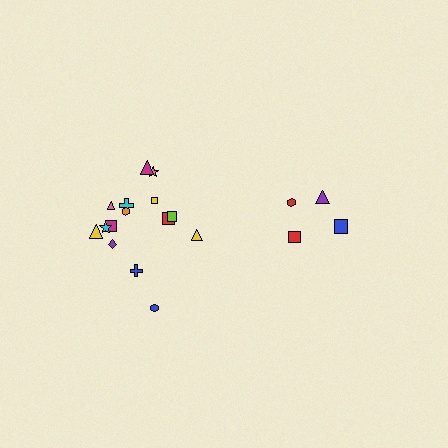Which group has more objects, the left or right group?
The left group.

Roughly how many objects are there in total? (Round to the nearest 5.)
Roughly 20 objects in total.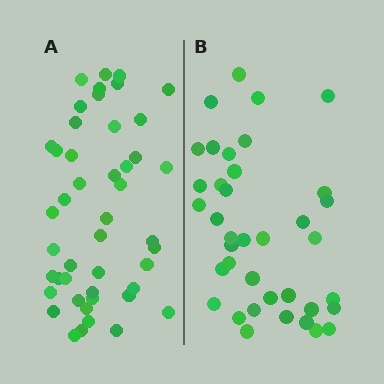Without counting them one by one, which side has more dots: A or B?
Region A (the left region) has more dots.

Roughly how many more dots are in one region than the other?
Region A has roughly 8 or so more dots than region B.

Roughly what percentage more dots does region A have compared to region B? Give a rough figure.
About 20% more.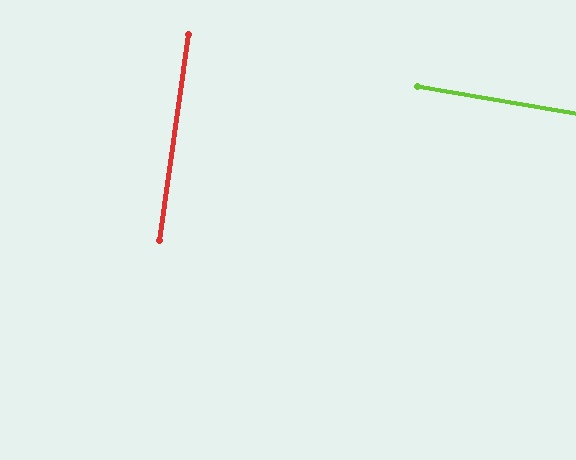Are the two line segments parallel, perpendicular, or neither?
Perpendicular — they meet at approximately 88°.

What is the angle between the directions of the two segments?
Approximately 88 degrees.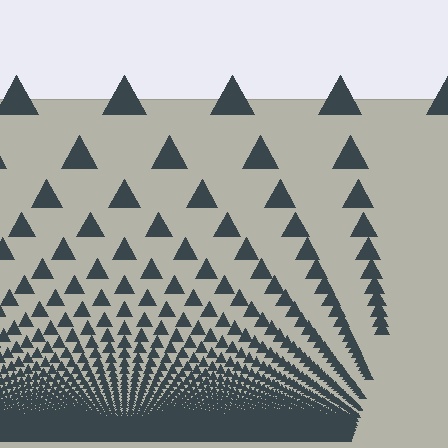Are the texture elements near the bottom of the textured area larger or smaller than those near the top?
Smaller. The gradient is inverted — elements near the bottom are smaller and denser.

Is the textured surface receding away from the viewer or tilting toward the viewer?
The surface appears to tilt toward the viewer. Texture elements get larger and sparser toward the top.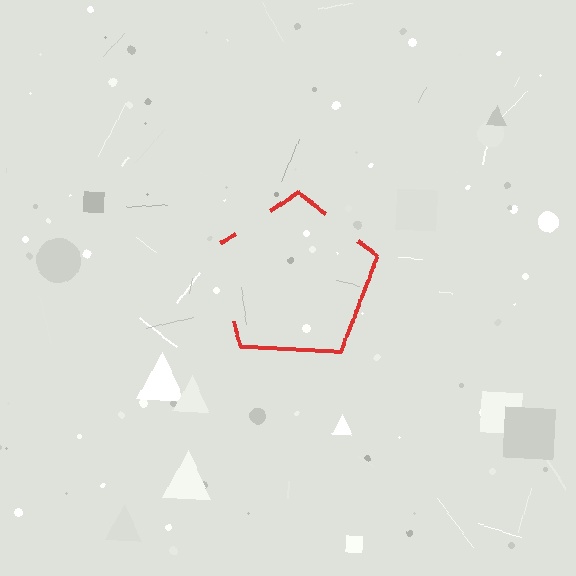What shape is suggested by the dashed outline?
The dashed outline suggests a pentagon.